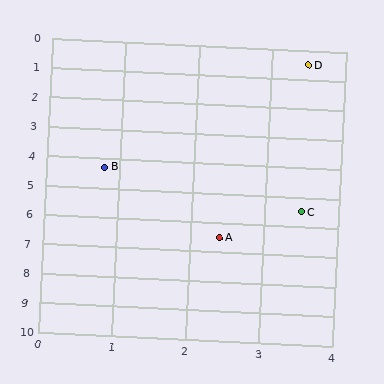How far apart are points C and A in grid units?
Points C and A are about 1.5 grid units apart.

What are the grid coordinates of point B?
Point B is at approximately (0.8, 4.3).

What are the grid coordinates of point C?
Point C is at approximately (3.5, 5.5).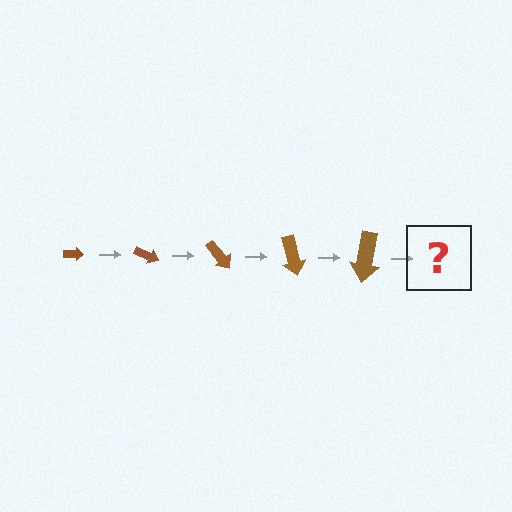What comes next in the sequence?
The next element should be an arrow, larger than the previous one and rotated 125 degrees from the start.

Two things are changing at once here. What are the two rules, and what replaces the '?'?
The two rules are that the arrow grows larger each step and it rotates 25 degrees each step. The '?' should be an arrow, larger than the previous one and rotated 125 degrees from the start.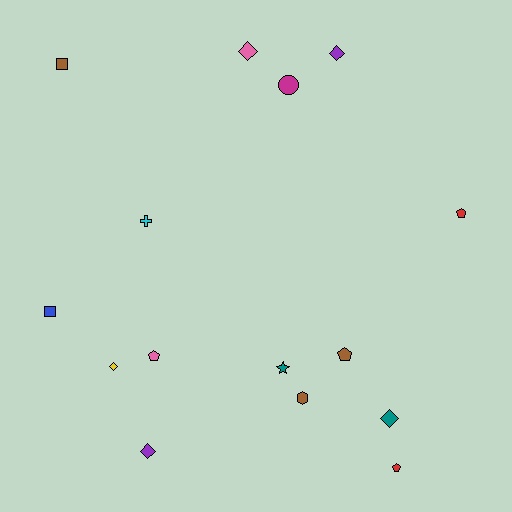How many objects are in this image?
There are 15 objects.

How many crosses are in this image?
There is 1 cross.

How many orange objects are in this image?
There are no orange objects.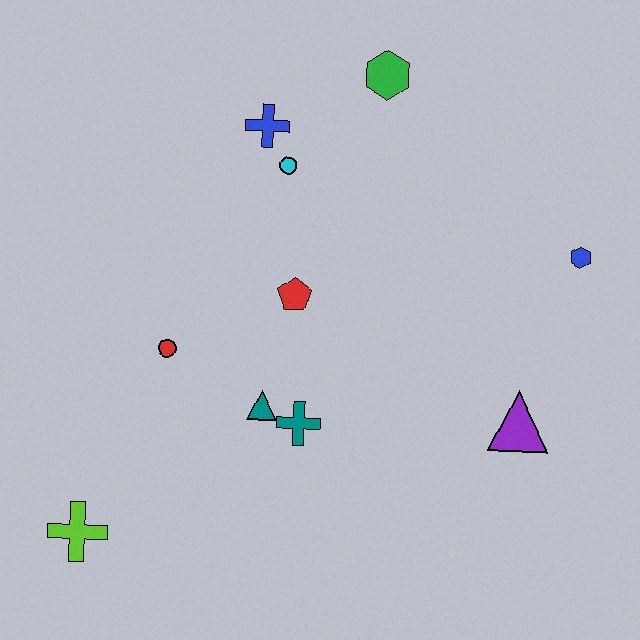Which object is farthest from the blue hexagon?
The lime cross is farthest from the blue hexagon.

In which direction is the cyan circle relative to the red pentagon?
The cyan circle is above the red pentagon.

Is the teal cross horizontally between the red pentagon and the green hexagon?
Yes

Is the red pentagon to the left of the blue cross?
No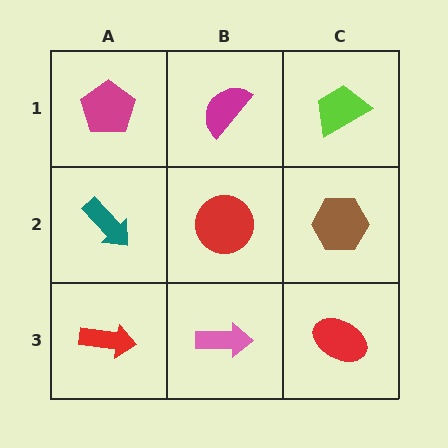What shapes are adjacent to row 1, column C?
A brown hexagon (row 2, column C), a magenta semicircle (row 1, column B).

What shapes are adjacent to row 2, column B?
A magenta semicircle (row 1, column B), a pink arrow (row 3, column B), a teal arrow (row 2, column A), a brown hexagon (row 2, column C).